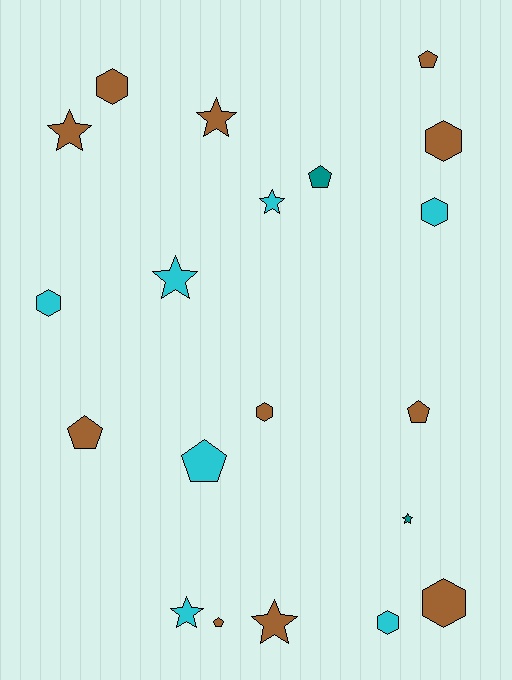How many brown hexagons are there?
There are 4 brown hexagons.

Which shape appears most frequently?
Star, with 7 objects.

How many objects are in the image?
There are 20 objects.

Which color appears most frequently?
Brown, with 11 objects.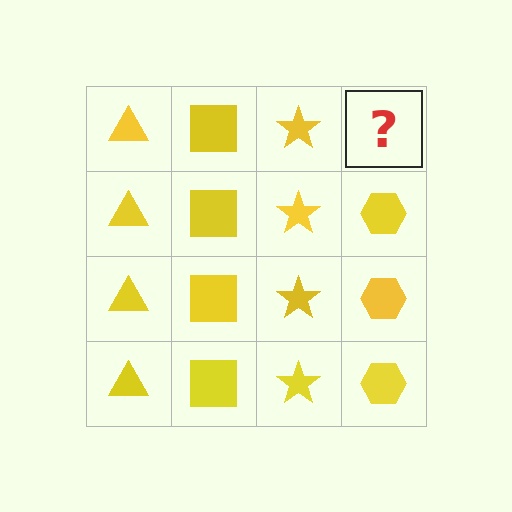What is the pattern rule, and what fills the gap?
The rule is that each column has a consistent shape. The gap should be filled with a yellow hexagon.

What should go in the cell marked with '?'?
The missing cell should contain a yellow hexagon.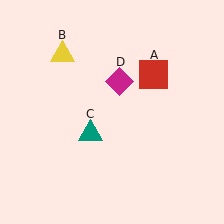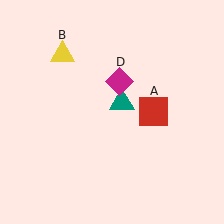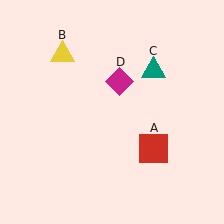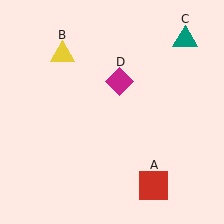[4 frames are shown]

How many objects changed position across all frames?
2 objects changed position: red square (object A), teal triangle (object C).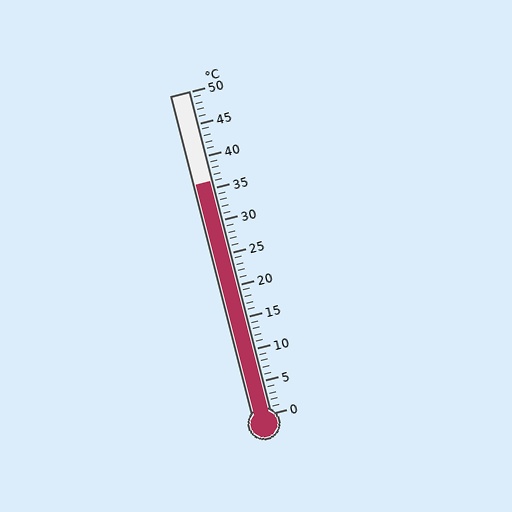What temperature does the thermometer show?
The thermometer shows approximately 36°C.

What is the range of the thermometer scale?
The thermometer scale ranges from 0°C to 50°C.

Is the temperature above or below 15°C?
The temperature is above 15°C.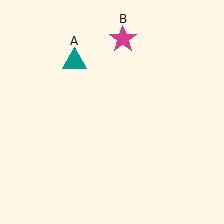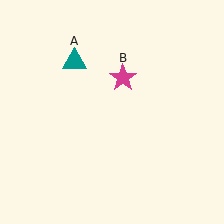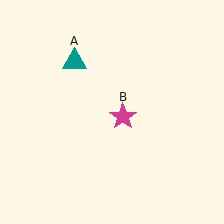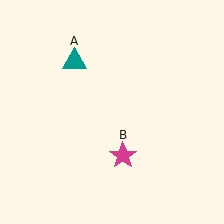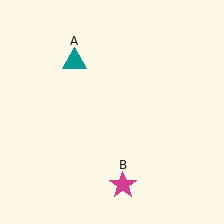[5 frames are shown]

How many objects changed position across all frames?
1 object changed position: magenta star (object B).